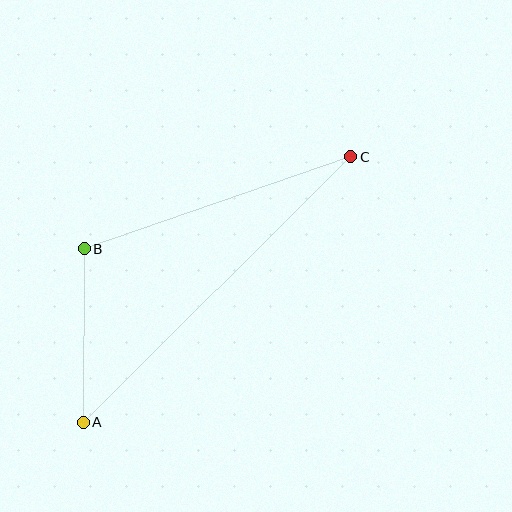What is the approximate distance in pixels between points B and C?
The distance between B and C is approximately 282 pixels.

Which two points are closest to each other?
Points A and B are closest to each other.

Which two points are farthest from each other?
Points A and C are farthest from each other.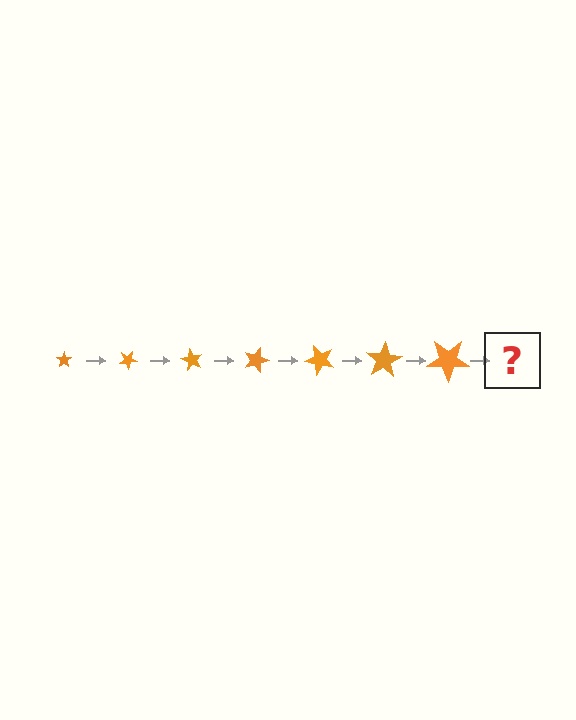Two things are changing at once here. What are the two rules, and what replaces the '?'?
The two rules are that the star grows larger each step and it rotates 30 degrees each step. The '?' should be a star, larger than the previous one and rotated 210 degrees from the start.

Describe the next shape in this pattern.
It should be a star, larger than the previous one and rotated 210 degrees from the start.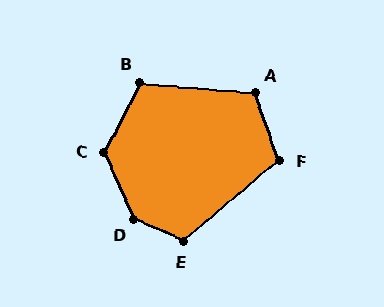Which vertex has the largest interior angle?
D, at approximately 137 degrees.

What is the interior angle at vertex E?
Approximately 116 degrees (obtuse).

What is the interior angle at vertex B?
Approximately 112 degrees (obtuse).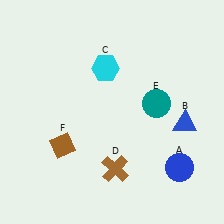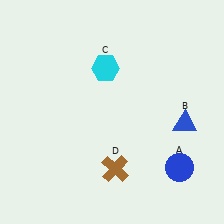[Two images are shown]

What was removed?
The brown diamond (F), the teal circle (E) were removed in Image 2.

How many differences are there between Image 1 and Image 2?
There are 2 differences between the two images.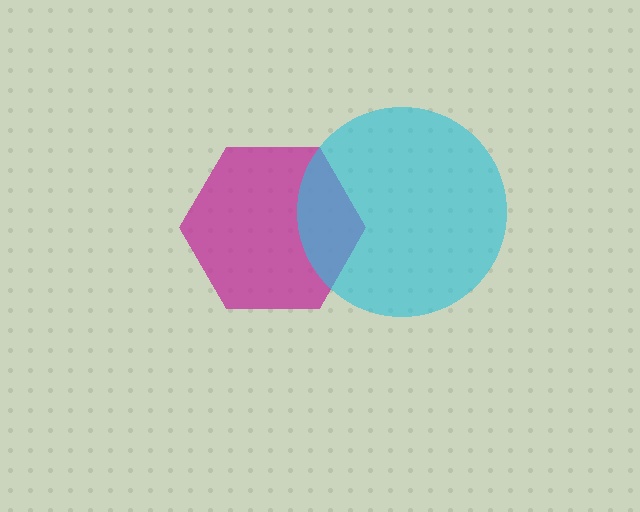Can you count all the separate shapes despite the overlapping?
Yes, there are 2 separate shapes.